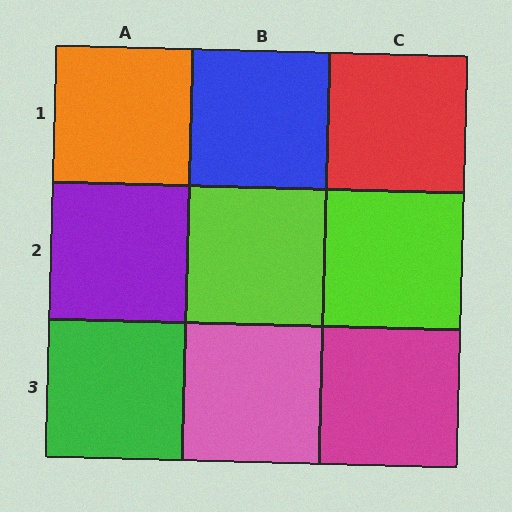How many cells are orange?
1 cell is orange.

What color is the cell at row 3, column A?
Green.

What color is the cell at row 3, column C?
Magenta.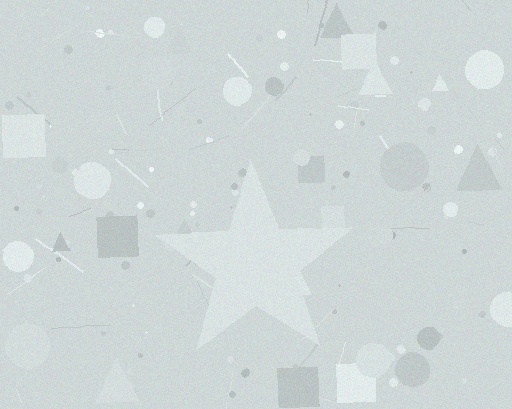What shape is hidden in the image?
A star is hidden in the image.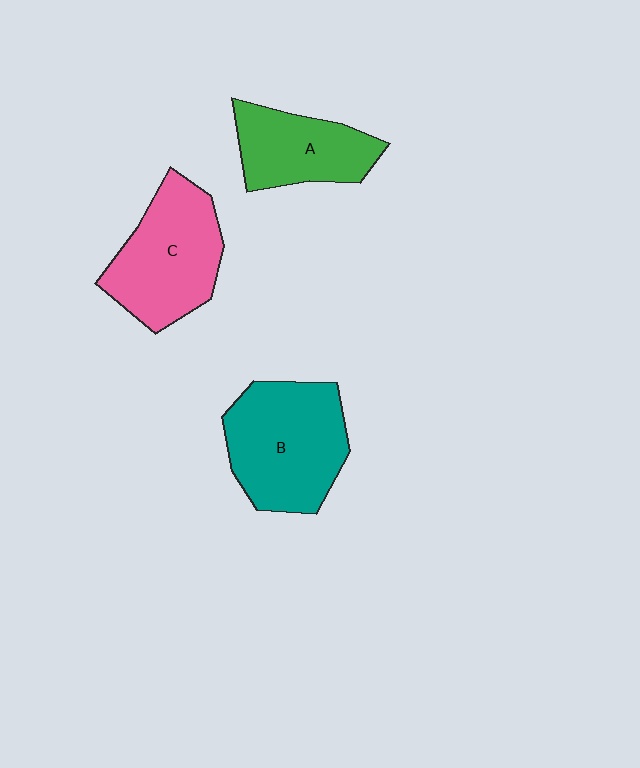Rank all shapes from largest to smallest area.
From largest to smallest: B (teal), C (pink), A (green).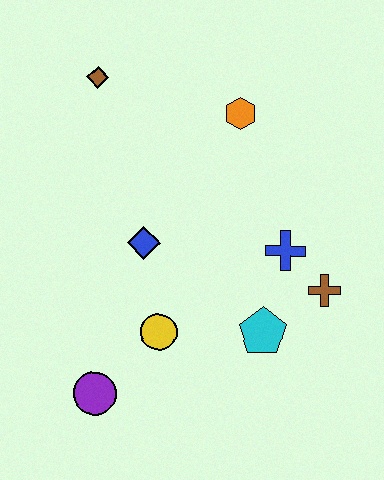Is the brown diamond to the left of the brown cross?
Yes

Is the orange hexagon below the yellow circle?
No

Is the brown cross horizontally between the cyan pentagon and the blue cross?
No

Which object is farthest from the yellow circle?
The brown diamond is farthest from the yellow circle.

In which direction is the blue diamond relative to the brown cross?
The blue diamond is to the left of the brown cross.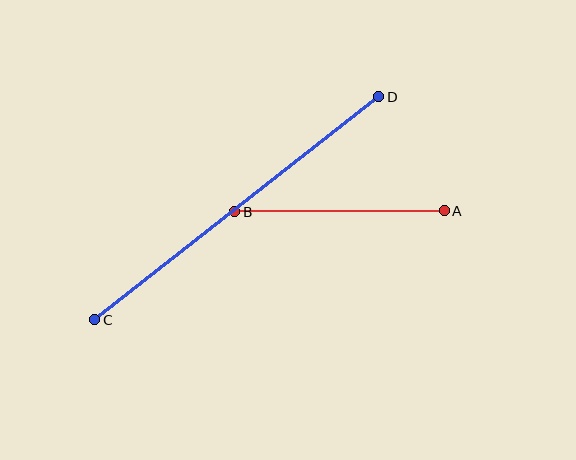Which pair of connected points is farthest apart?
Points C and D are farthest apart.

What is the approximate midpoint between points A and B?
The midpoint is at approximately (339, 211) pixels.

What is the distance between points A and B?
The distance is approximately 209 pixels.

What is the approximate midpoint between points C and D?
The midpoint is at approximately (237, 208) pixels.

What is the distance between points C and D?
The distance is approximately 361 pixels.